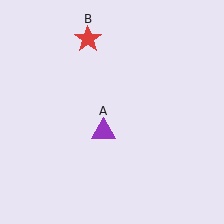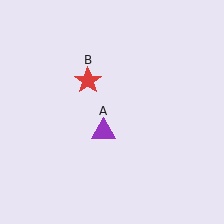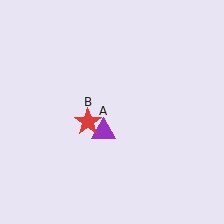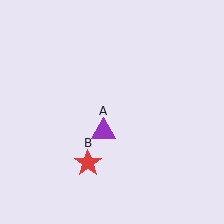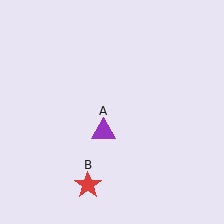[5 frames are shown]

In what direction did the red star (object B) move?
The red star (object B) moved down.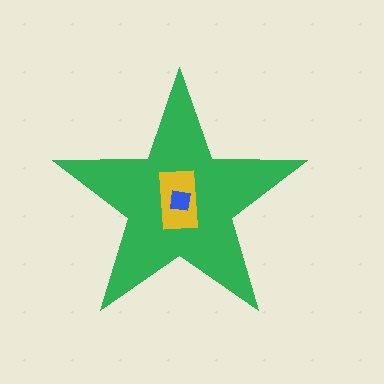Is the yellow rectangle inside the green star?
Yes.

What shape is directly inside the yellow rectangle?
The blue square.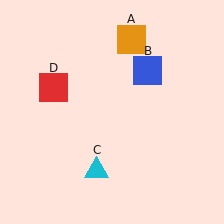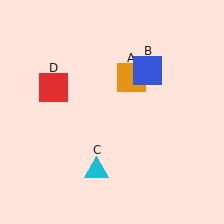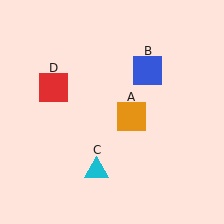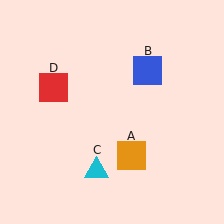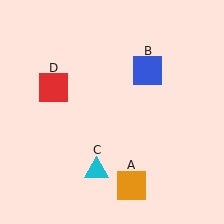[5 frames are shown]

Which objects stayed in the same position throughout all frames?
Blue square (object B) and cyan triangle (object C) and red square (object D) remained stationary.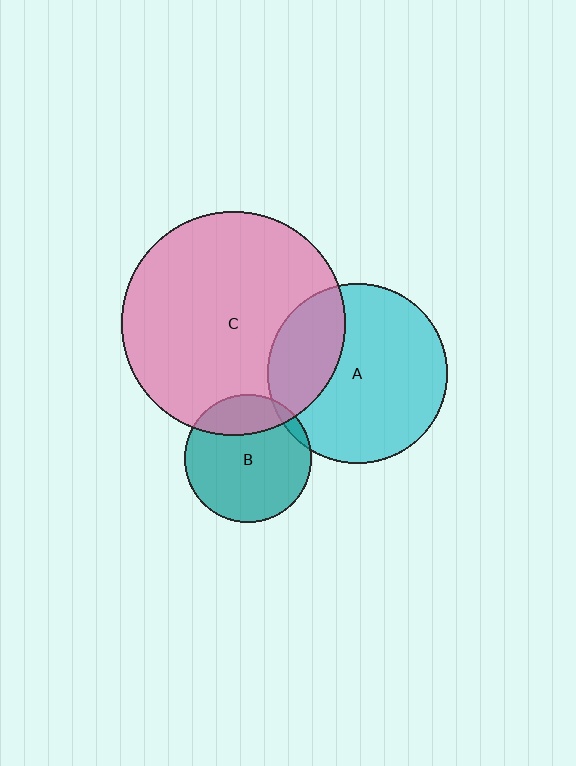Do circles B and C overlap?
Yes.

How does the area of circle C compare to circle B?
Approximately 3.1 times.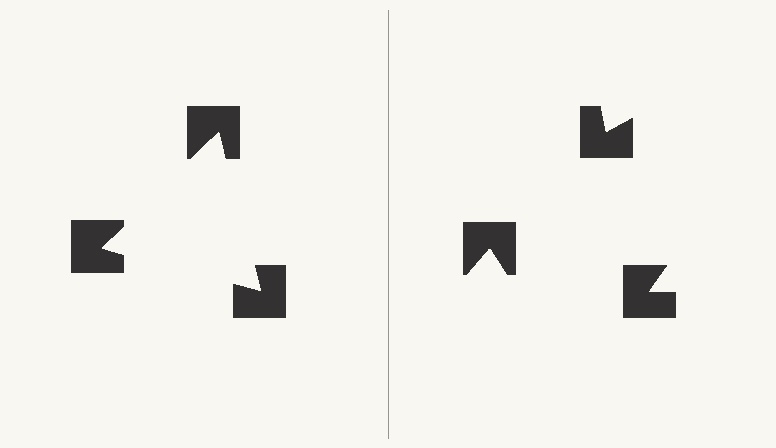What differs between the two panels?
The notched squares are positioned identically on both sides; only the wedge orientations differ. On the left they align to a triangle; on the right they are misaligned.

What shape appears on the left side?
An illusory triangle.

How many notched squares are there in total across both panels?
6 — 3 on each side.